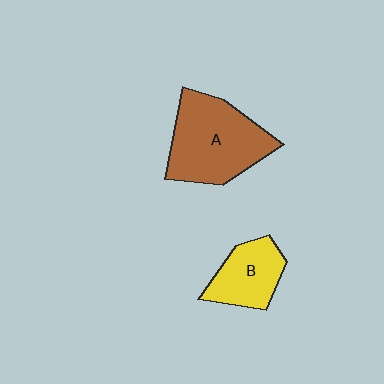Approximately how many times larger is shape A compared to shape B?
Approximately 1.7 times.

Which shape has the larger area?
Shape A (brown).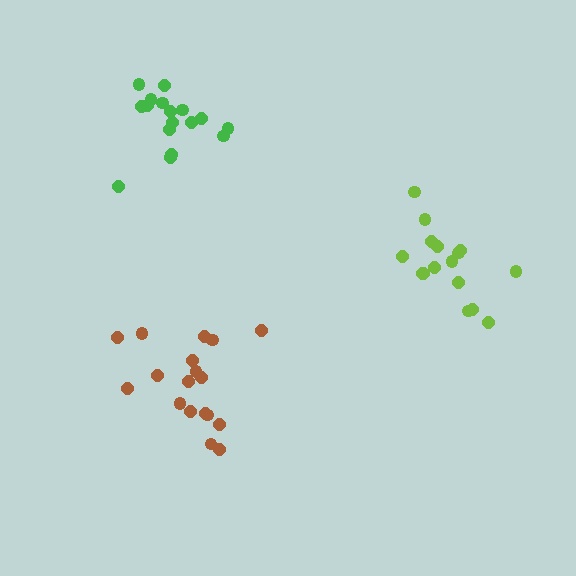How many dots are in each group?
Group 1: 16 dots, Group 2: 18 dots, Group 3: 17 dots (51 total).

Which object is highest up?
The green cluster is topmost.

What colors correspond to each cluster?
The clusters are colored: lime, brown, green.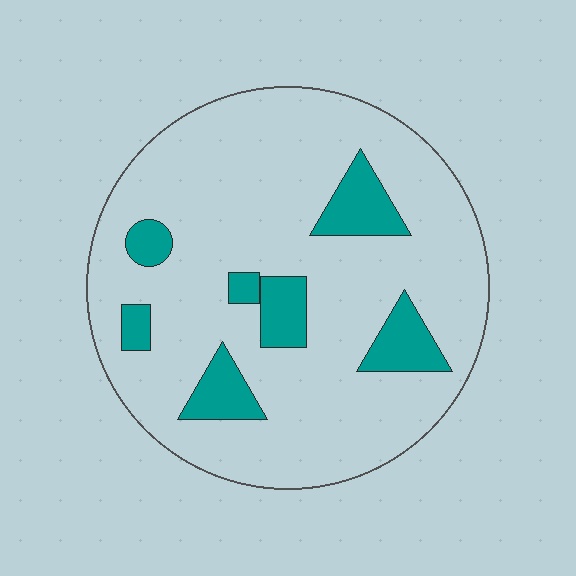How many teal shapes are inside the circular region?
7.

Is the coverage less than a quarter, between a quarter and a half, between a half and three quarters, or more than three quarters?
Less than a quarter.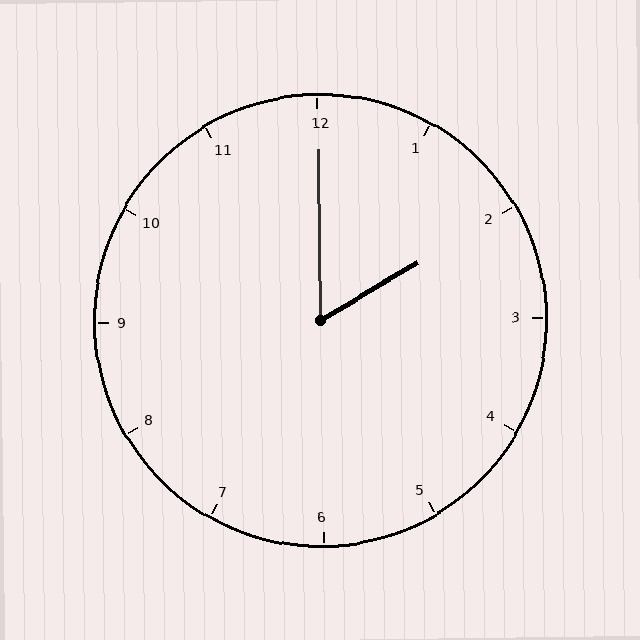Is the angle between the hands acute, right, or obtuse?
It is acute.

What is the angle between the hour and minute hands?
Approximately 60 degrees.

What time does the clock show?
2:00.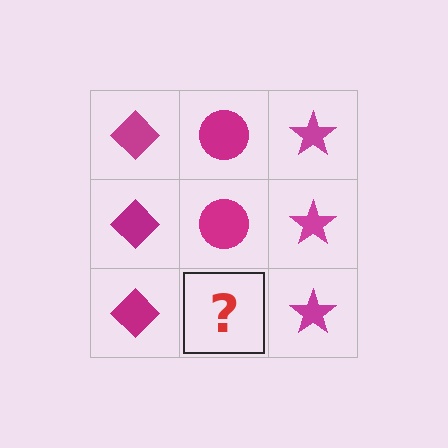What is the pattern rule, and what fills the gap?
The rule is that each column has a consistent shape. The gap should be filled with a magenta circle.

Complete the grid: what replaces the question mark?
The question mark should be replaced with a magenta circle.